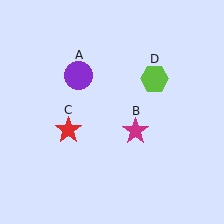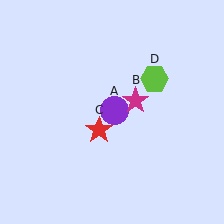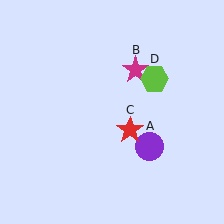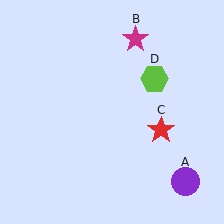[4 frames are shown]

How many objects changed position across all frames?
3 objects changed position: purple circle (object A), magenta star (object B), red star (object C).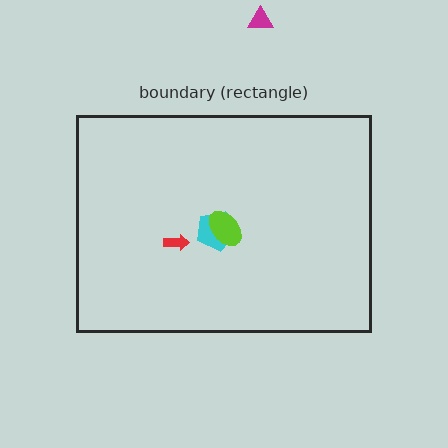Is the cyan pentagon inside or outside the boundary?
Inside.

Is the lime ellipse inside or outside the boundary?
Inside.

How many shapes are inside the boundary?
3 inside, 1 outside.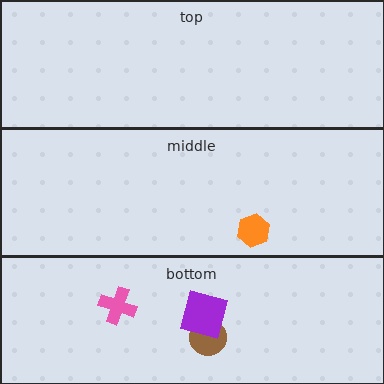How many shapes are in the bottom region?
3.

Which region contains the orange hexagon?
The middle region.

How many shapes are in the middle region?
1.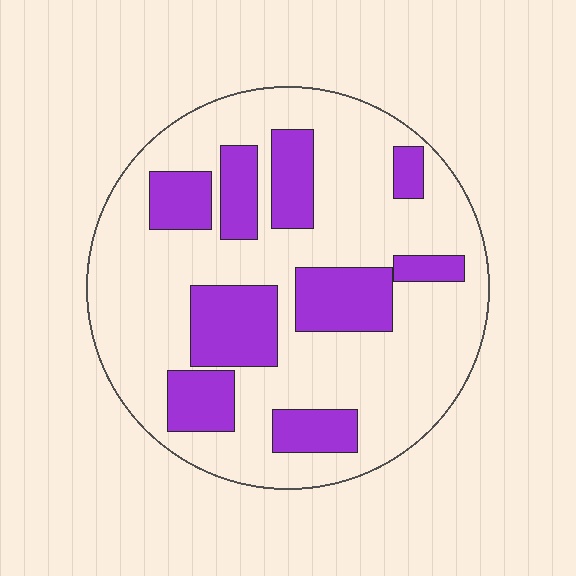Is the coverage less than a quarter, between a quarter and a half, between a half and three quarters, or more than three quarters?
Between a quarter and a half.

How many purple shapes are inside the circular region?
9.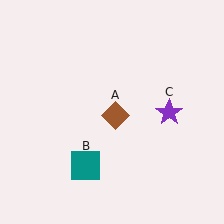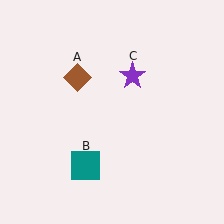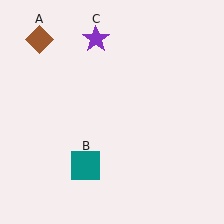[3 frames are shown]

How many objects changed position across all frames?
2 objects changed position: brown diamond (object A), purple star (object C).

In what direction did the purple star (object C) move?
The purple star (object C) moved up and to the left.